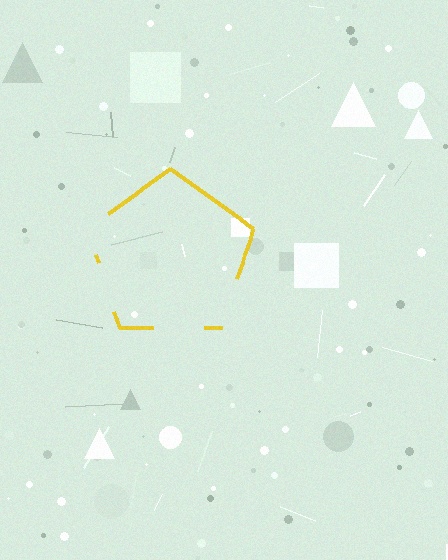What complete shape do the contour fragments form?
The contour fragments form a pentagon.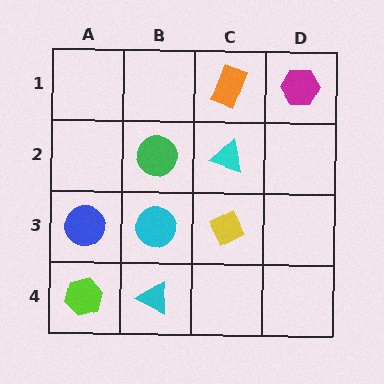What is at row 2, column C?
A cyan triangle.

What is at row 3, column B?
A cyan circle.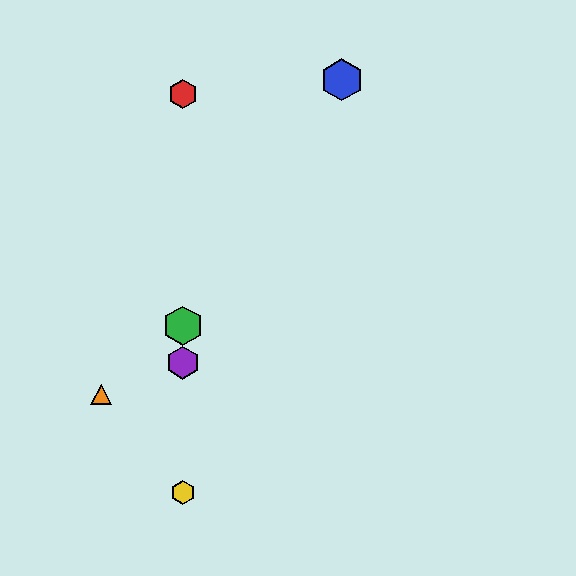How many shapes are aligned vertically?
4 shapes (the red hexagon, the green hexagon, the yellow hexagon, the purple hexagon) are aligned vertically.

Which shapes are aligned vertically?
The red hexagon, the green hexagon, the yellow hexagon, the purple hexagon are aligned vertically.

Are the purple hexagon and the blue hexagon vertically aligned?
No, the purple hexagon is at x≈183 and the blue hexagon is at x≈342.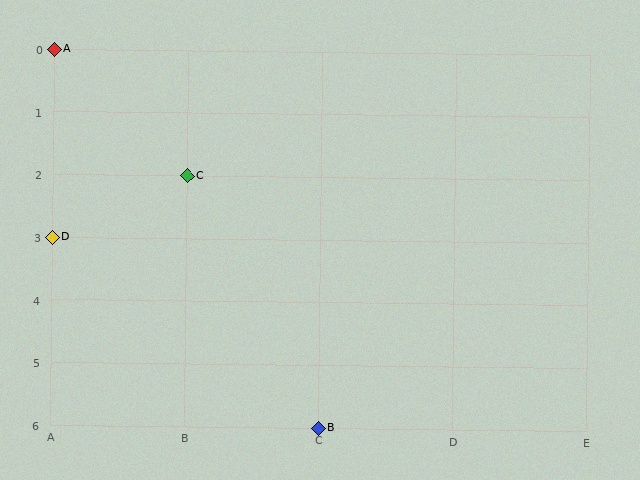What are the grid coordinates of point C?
Point C is at grid coordinates (B, 2).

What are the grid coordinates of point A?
Point A is at grid coordinates (A, 0).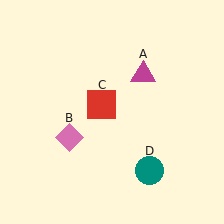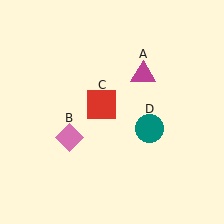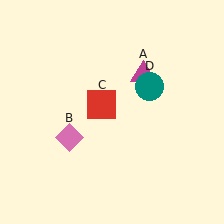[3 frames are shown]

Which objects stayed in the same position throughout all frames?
Magenta triangle (object A) and pink diamond (object B) and red square (object C) remained stationary.